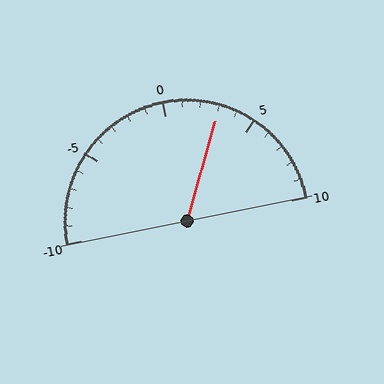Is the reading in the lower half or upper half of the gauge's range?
The reading is in the upper half of the range (-10 to 10).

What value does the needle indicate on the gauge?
The needle indicates approximately 3.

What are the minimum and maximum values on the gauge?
The gauge ranges from -10 to 10.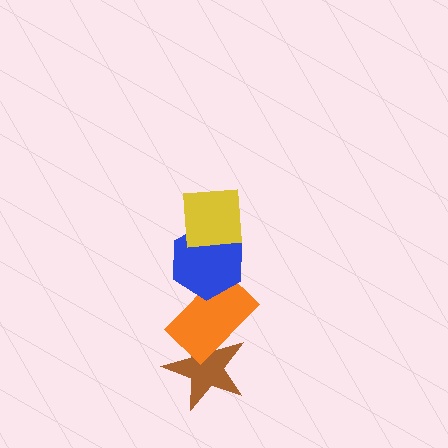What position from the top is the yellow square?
The yellow square is 1st from the top.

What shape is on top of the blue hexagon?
The yellow square is on top of the blue hexagon.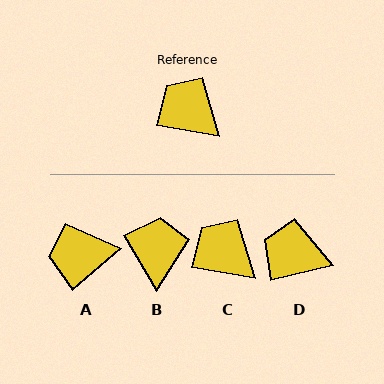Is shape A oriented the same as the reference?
No, it is off by about 50 degrees.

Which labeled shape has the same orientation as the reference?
C.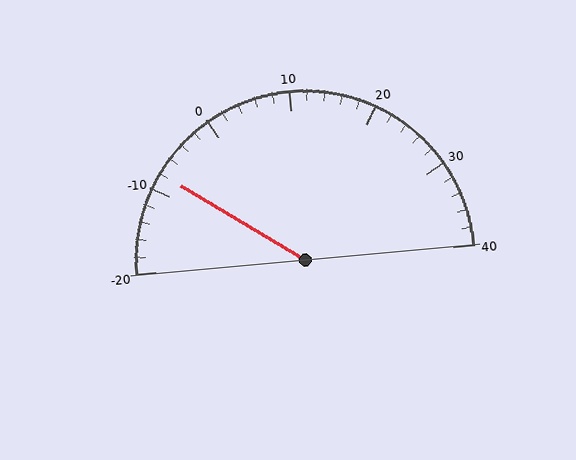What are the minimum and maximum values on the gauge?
The gauge ranges from -20 to 40.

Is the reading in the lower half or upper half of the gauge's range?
The reading is in the lower half of the range (-20 to 40).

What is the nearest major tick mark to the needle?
The nearest major tick mark is -10.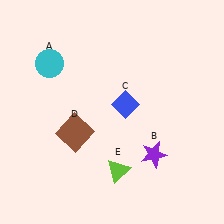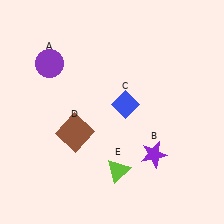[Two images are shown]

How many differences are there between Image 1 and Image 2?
There is 1 difference between the two images.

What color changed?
The circle (A) changed from cyan in Image 1 to purple in Image 2.